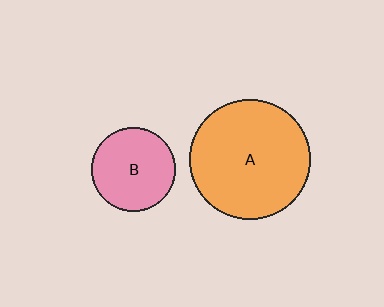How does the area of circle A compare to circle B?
Approximately 2.1 times.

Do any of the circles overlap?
No, none of the circles overlap.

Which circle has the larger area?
Circle A (orange).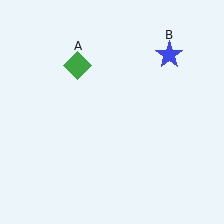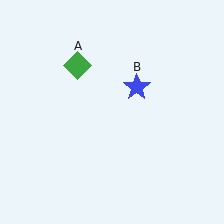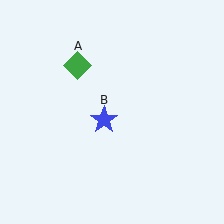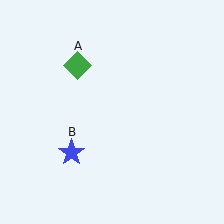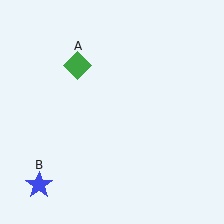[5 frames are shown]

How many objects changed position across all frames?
1 object changed position: blue star (object B).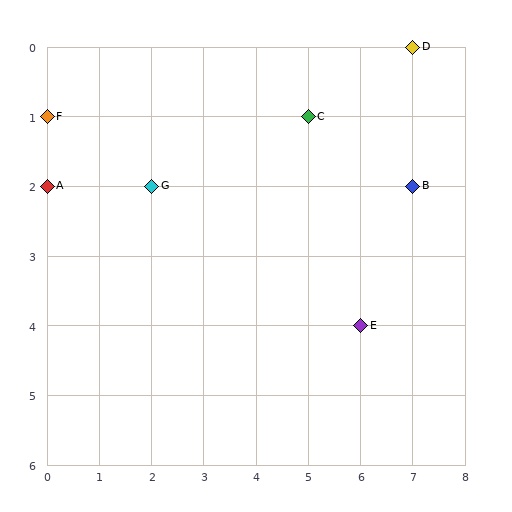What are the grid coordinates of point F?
Point F is at grid coordinates (0, 1).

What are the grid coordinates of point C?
Point C is at grid coordinates (5, 1).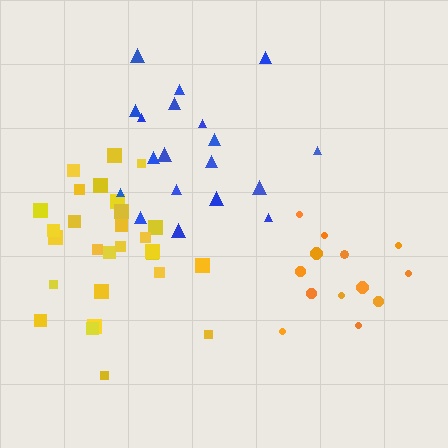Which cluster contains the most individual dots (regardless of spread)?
Yellow (28).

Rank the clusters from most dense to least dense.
yellow, orange, blue.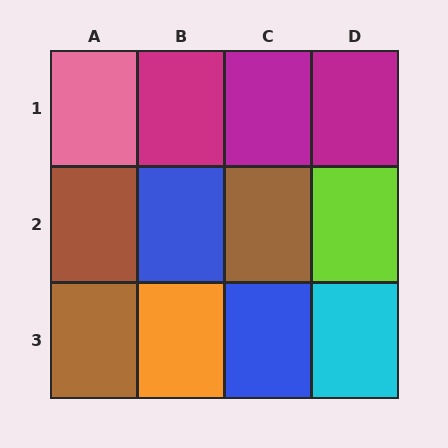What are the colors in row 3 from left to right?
Brown, orange, blue, cyan.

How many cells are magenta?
3 cells are magenta.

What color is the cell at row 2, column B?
Blue.